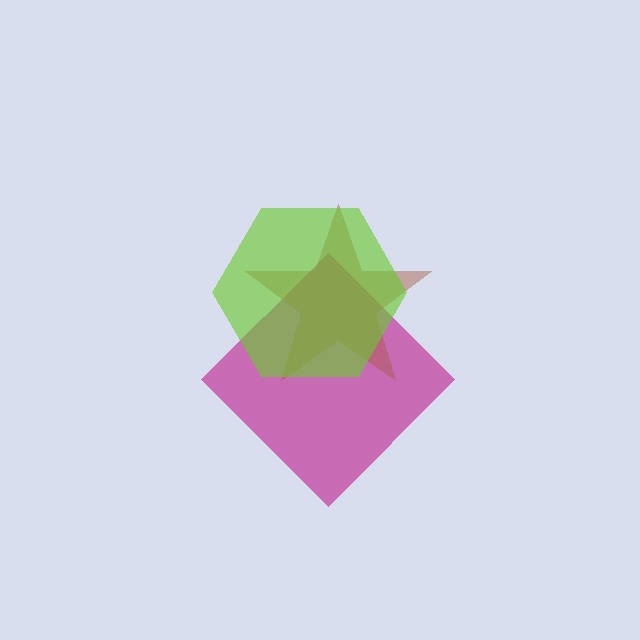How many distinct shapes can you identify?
There are 3 distinct shapes: a magenta diamond, a brown star, a lime hexagon.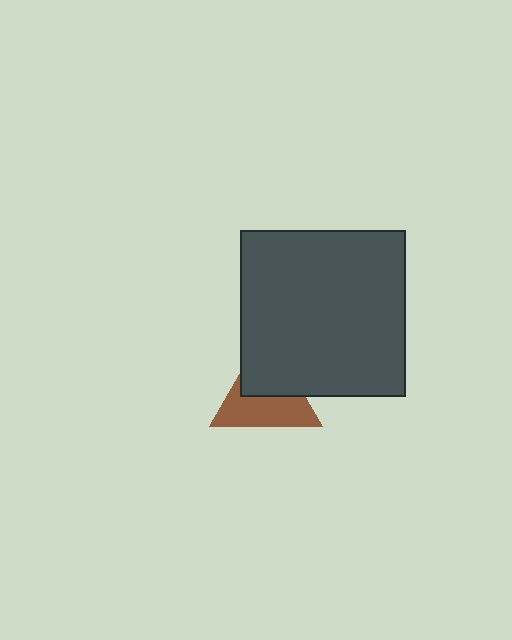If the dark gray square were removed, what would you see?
You would see the complete brown triangle.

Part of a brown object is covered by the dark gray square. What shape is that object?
It is a triangle.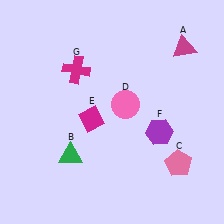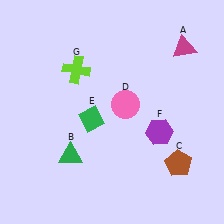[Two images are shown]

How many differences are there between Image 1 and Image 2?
There are 3 differences between the two images.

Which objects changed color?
C changed from pink to brown. E changed from magenta to green. G changed from magenta to lime.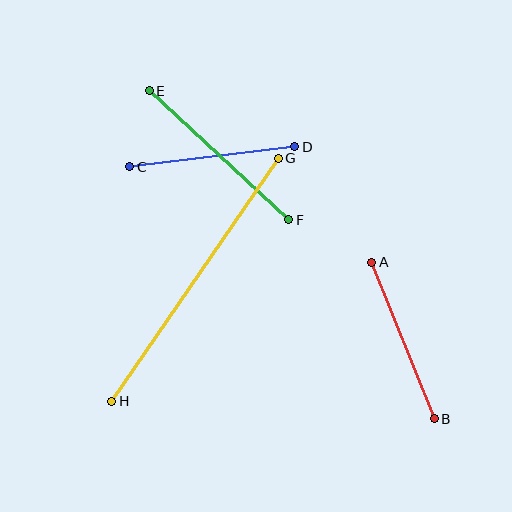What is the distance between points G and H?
The distance is approximately 295 pixels.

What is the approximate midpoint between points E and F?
The midpoint is at approximately (219, 155) pixels.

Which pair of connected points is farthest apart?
Points G and H are farthest apart.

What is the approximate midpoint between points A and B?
The midpoint is at approximately (403, 340) pixels.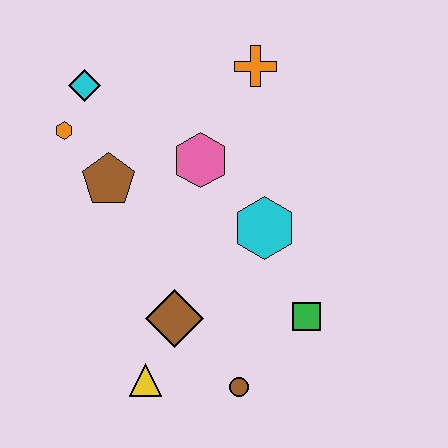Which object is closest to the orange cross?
The pink hexagon is closest to the orange cross.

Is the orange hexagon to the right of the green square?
No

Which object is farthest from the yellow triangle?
The orange cross is farthest from the yellow triangle.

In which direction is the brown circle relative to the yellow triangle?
The brown circle is to the right of the yellow triangle.